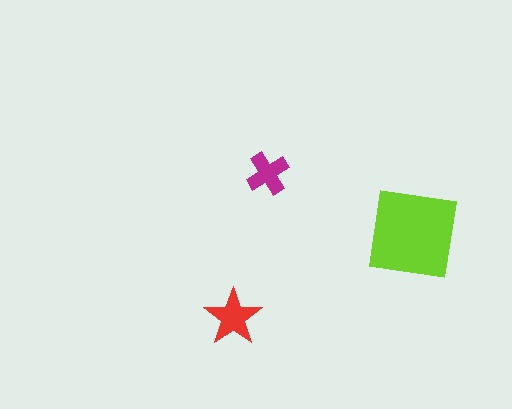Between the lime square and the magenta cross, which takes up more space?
The lime square.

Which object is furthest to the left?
The red star is leftmost.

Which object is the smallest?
The magenta cross.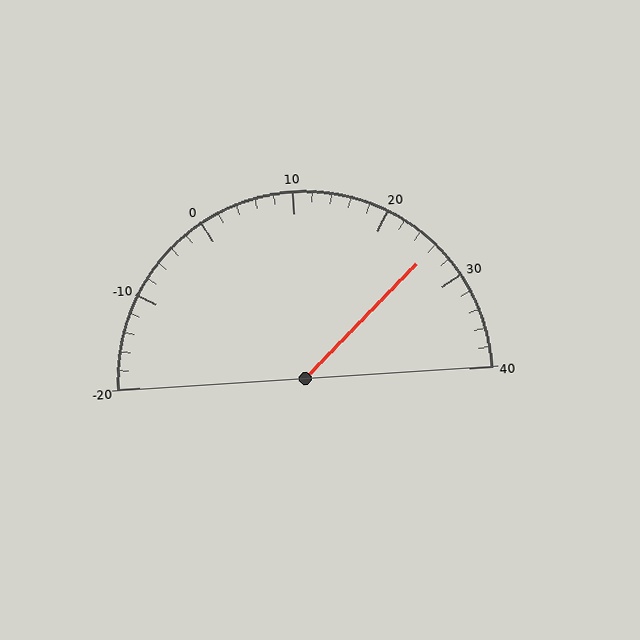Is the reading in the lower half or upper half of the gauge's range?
The reading is in the upper half of the range (-20 to 40).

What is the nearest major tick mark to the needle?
The nearest major tick mark is 30.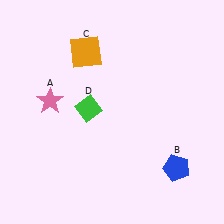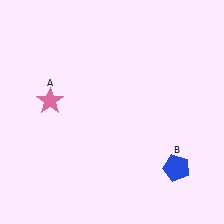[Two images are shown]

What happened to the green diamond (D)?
The green diamond (D) was removed in Image 2. It was in the top-left area of Image 1.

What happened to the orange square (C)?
The orange square (C) was removed in Image 2. It was in the top-left area of Image 1.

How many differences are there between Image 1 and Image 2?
There are 2 differences between the two images.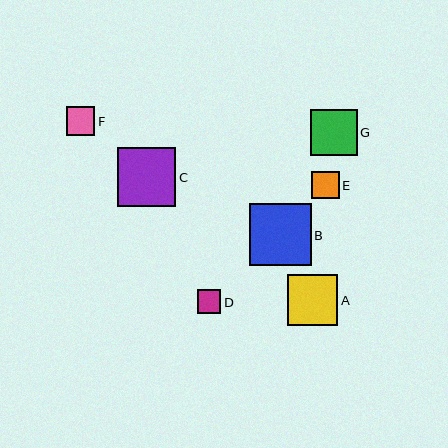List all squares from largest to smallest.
From largest to smallest: B, C, A, G, F, E, D.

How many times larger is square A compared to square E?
Square A is approximately 1.8 times the size of square E.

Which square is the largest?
Square B is the largest with a size of approximately 62 pixels.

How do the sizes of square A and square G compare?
Square A and square G are approximately the same size.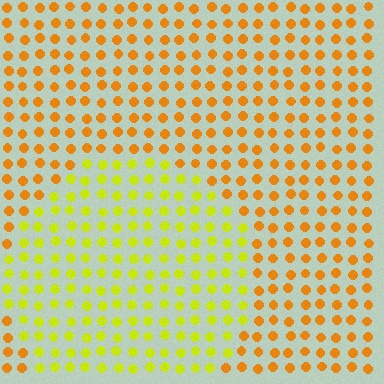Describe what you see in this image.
The image is filled with small orange elements in a uniform arrangement. A circle-shaped region is visible where the elements are tinted to a slightly different hue, forming a subtle color boundary.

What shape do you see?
I see a circle.